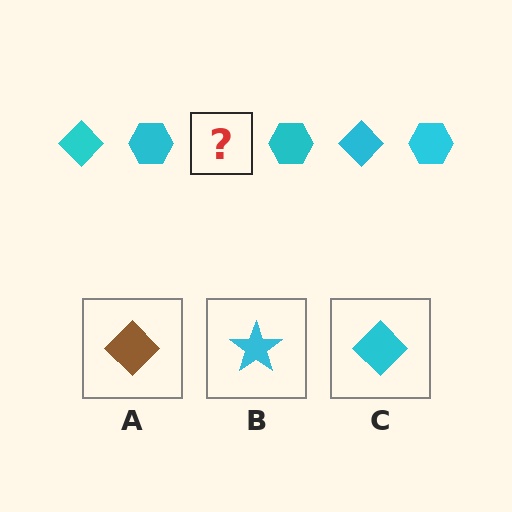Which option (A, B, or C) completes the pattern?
C.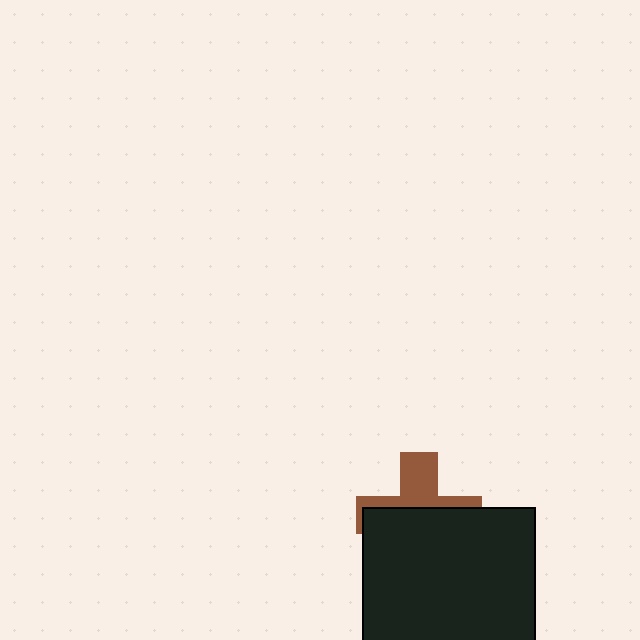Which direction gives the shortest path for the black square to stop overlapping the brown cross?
Moving down gives the shortest separation.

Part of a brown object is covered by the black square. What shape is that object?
It is a cross.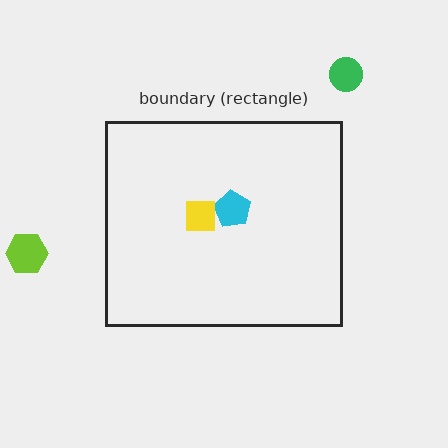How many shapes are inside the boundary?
2 inside, 2 outside.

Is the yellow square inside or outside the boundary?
Inside.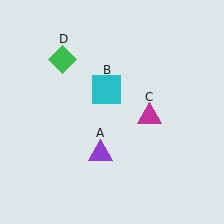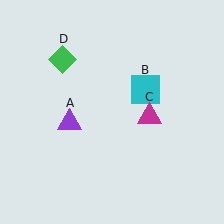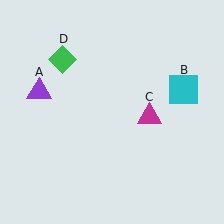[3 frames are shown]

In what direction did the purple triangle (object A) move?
The purple triangle (object A) moved up and to the left.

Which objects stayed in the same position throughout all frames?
Magenta triangle (object C) and green diamond (object D) remained stationary.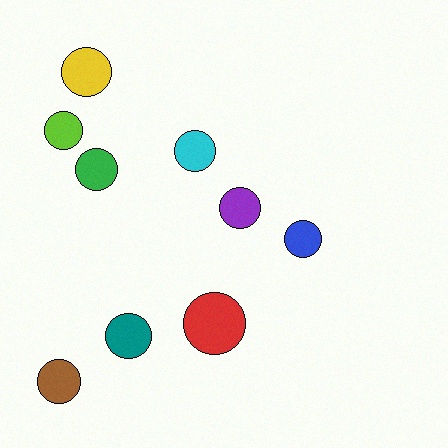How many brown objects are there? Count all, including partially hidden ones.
There is 1 brown object.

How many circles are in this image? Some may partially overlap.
There are 9 circles.